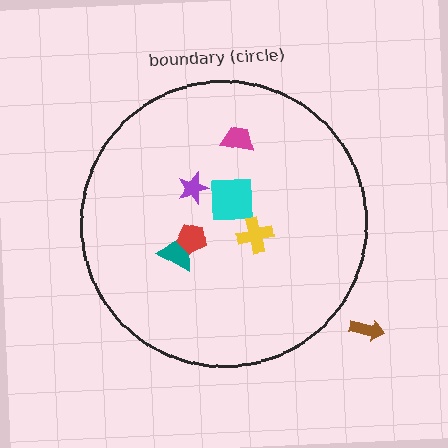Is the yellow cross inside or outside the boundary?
Inside.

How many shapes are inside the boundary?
6 inside, 1 outside.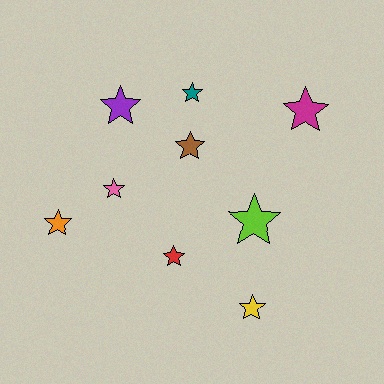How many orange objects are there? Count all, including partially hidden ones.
There is 1 orange object.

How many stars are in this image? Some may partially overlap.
There are 9 stars.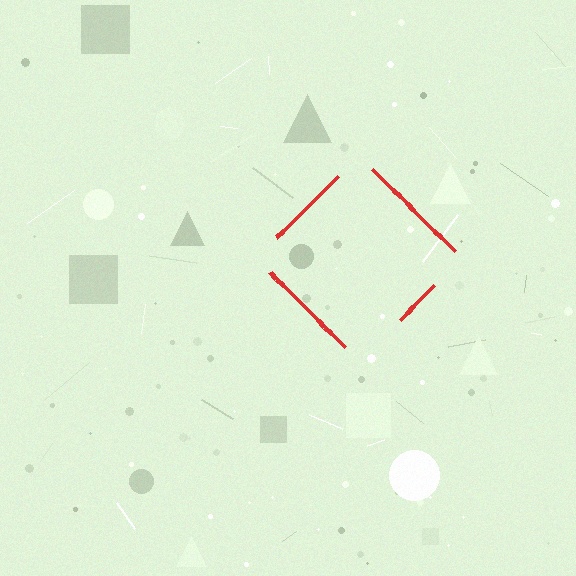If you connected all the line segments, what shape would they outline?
They would outline a diamond.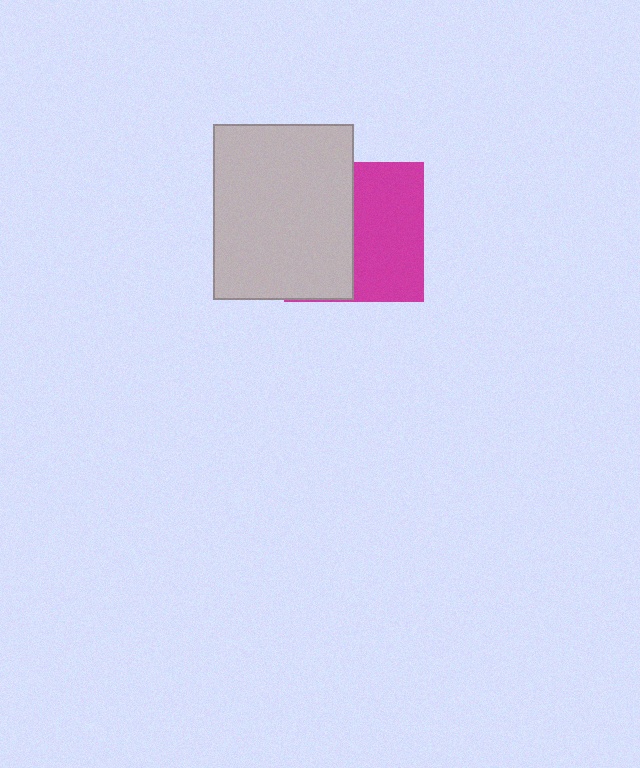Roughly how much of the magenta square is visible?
About half of it is visible (roughly 51%).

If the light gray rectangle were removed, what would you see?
You would see the complete magenta square.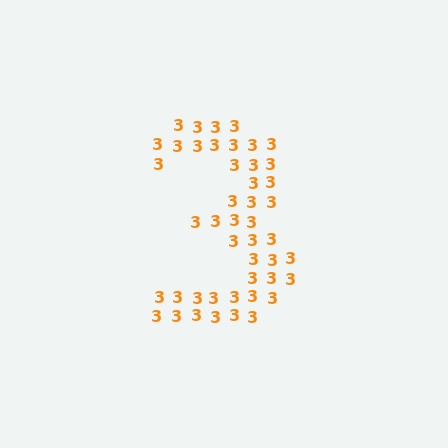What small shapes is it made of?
It is made of small digit 3's.